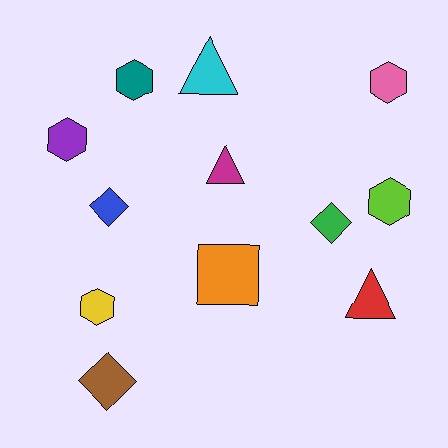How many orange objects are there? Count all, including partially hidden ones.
There is 1 orange object.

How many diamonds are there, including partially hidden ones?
There are 3 diamonds.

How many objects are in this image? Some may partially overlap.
There are 12 objects.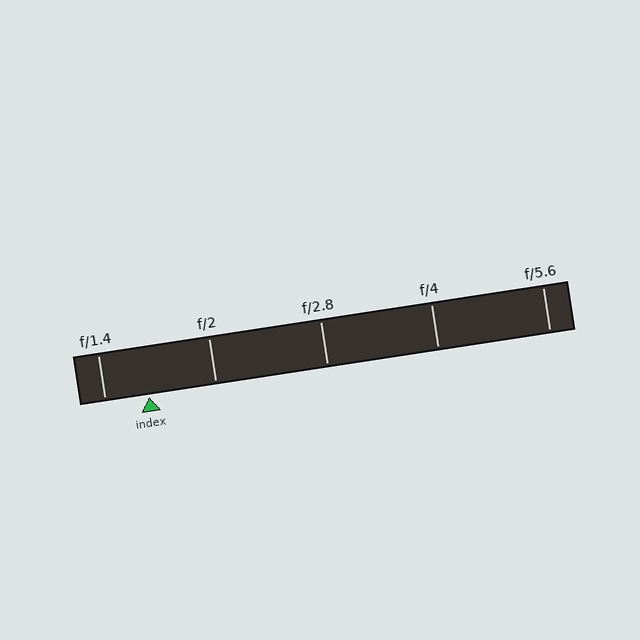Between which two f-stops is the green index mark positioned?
The index mark is between f/1.4 and f/2.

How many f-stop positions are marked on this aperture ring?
There are 5 f-stop positions marked.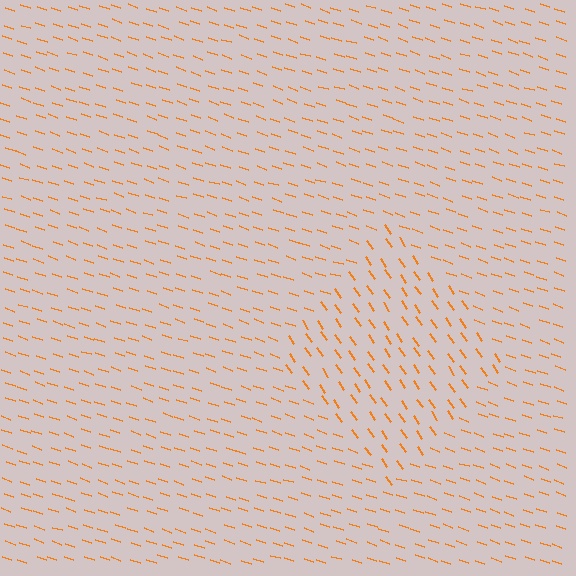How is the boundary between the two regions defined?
The boundary is defined purely by a change in line orientation (approximately 36 degrees difference). All lines are the same color and thickness.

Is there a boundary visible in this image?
Yes, there is a texture boundary formed by a change in line orientation.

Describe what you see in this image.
The image is filled with small orange line segments. A diamond region in the image has lines oriented differently from the surrounding lines, creating a visible texture boundary.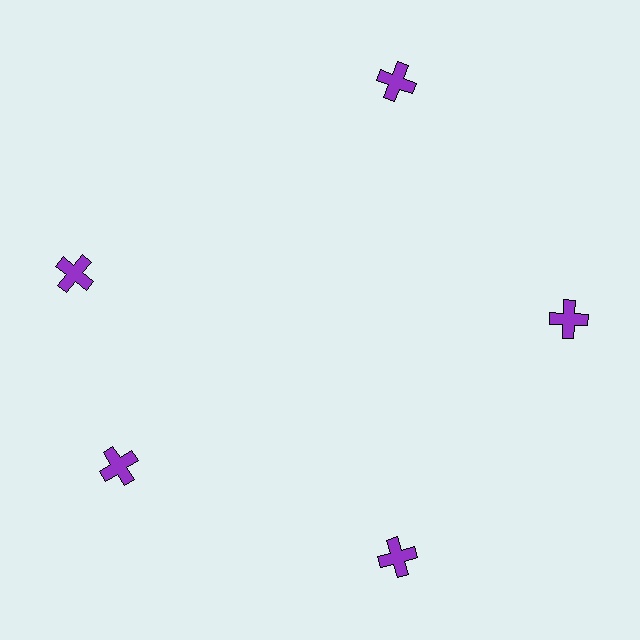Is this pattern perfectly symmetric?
No. The 5 purple crosses are arranged in a ring, but one element near the 10 o'clock position is rotated out of alignment along the ring, breaking the 5-fold rotational symmetry.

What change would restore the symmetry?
The symmetry would be restored by rotating it back into even spacing with its neighbors so that all 5 crosses sit at equal angles and equal distance from the center.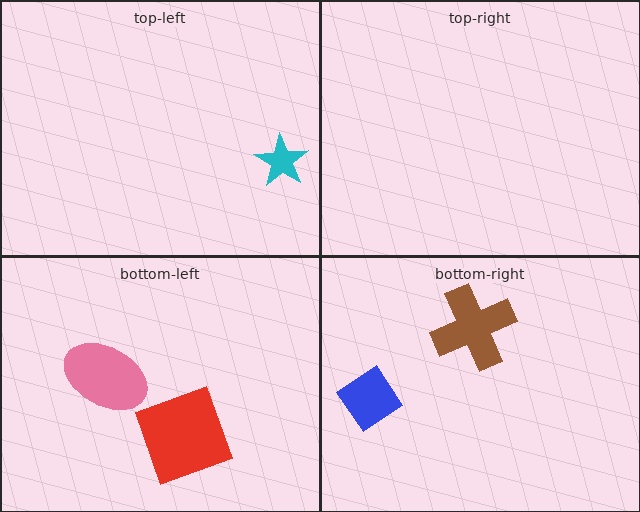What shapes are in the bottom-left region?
The pink ellipse, the red square.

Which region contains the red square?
The bottom-left region.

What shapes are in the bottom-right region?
The brown cross, the blue diamond.